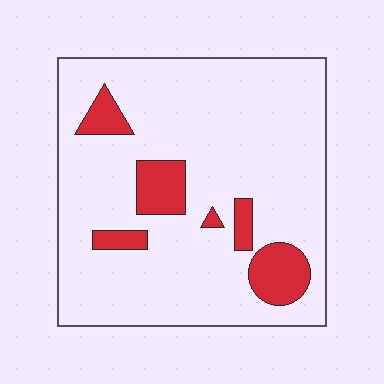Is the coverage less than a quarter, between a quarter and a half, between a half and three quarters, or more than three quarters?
Less than a quarter.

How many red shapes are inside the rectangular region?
6.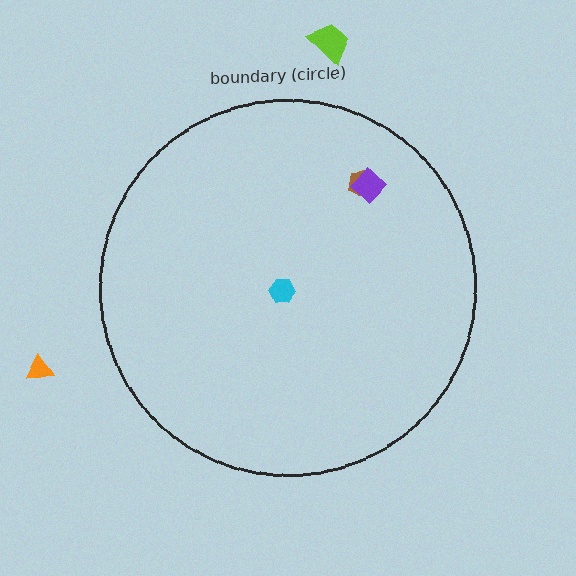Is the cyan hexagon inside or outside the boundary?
Inside.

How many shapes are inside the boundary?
3 inside, 2 outside.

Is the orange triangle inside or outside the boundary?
Outside.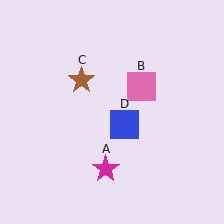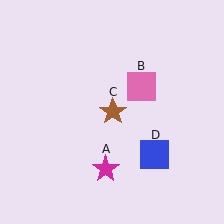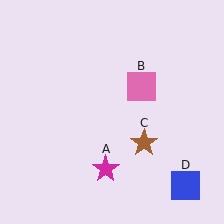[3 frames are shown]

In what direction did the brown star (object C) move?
The brown star (object C) moved down and to the right.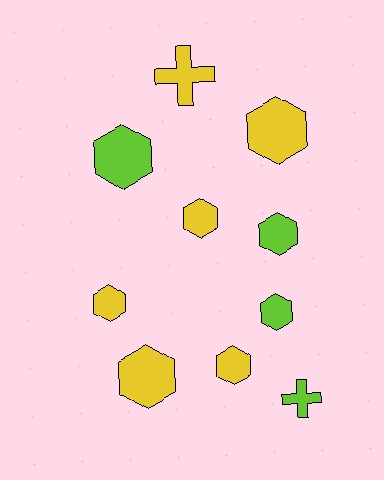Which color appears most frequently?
Yellow, with 6 objects.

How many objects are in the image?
There are 10 objects.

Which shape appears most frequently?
Hexagon, with 8 objects.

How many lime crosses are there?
There is 1 lime cross.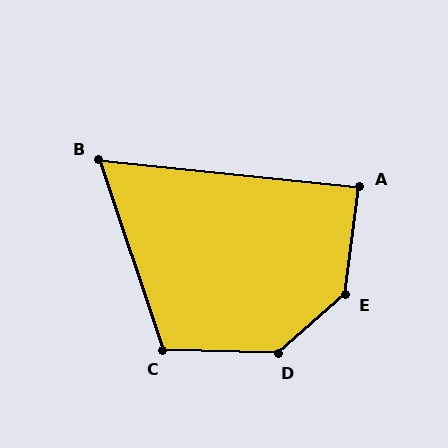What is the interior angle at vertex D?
Approximately 137 degrees (obtuse).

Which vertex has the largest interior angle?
E, at approximately 139 degrees.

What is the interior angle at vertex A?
Approximately 89 degrees (approximately right).